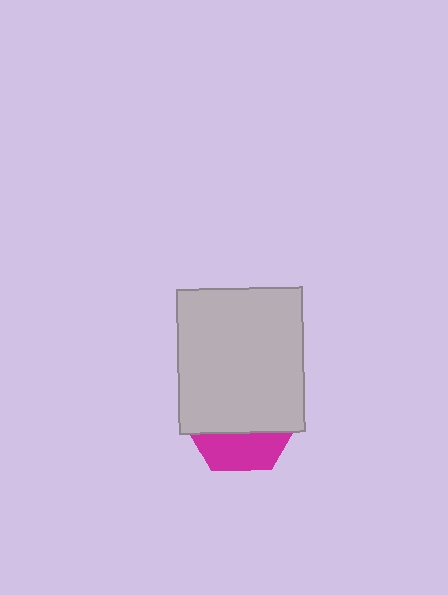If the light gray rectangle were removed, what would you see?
You would see the complete magenta hexagon.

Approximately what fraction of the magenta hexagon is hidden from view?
Roughly 68% of the magenta hexagon is hidden behind the light gray rectangle.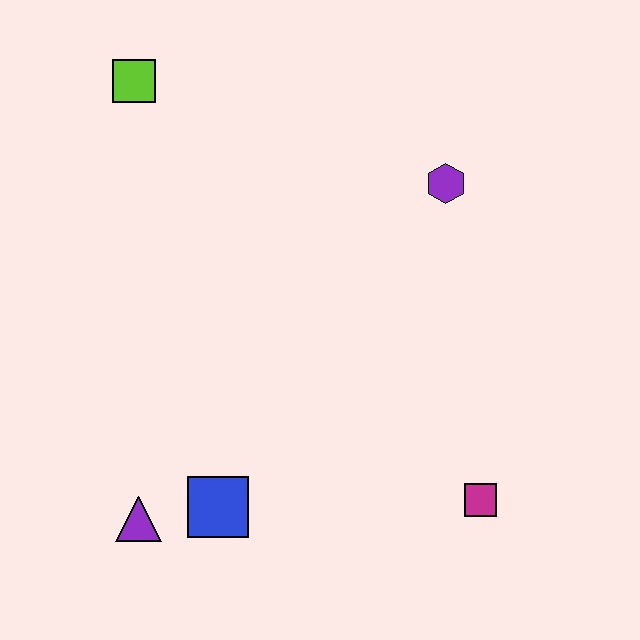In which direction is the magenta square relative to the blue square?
The magenta square is to the right of the blue square.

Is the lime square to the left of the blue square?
Yes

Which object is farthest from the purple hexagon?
The purple triangle is farthest from the purple hexagon.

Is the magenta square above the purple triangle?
Yes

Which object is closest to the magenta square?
The blue square is closest to the magenta square.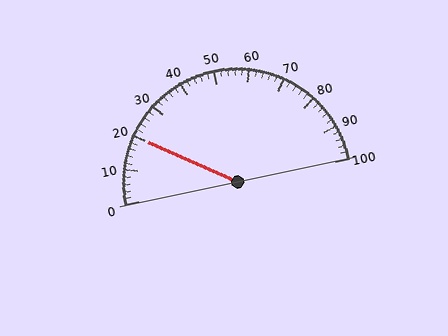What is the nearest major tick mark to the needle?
The nearest major tick mark is 20.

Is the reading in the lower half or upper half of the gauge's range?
The reading is in the lower half of the range (0 to 100).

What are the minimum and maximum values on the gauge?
The gauge ranges from 0 to 100.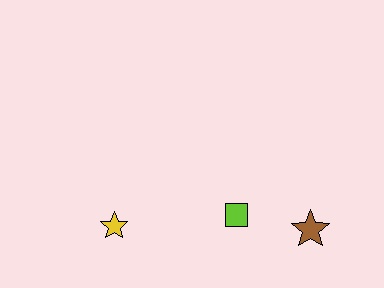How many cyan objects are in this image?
There are no cyan objects.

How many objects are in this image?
There are 3 objects.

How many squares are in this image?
There is 1 square.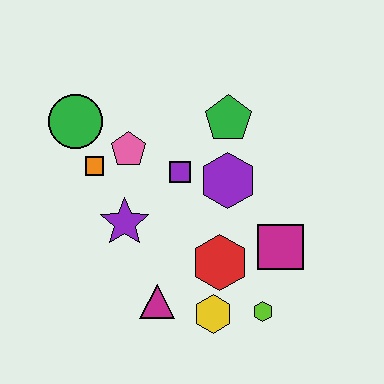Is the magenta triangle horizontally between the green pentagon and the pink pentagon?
Yes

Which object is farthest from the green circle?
The lime hexagon is farthest from the green circle.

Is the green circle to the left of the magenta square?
Yes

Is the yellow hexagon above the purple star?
No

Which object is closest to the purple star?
The orange square is closest to the purple star.